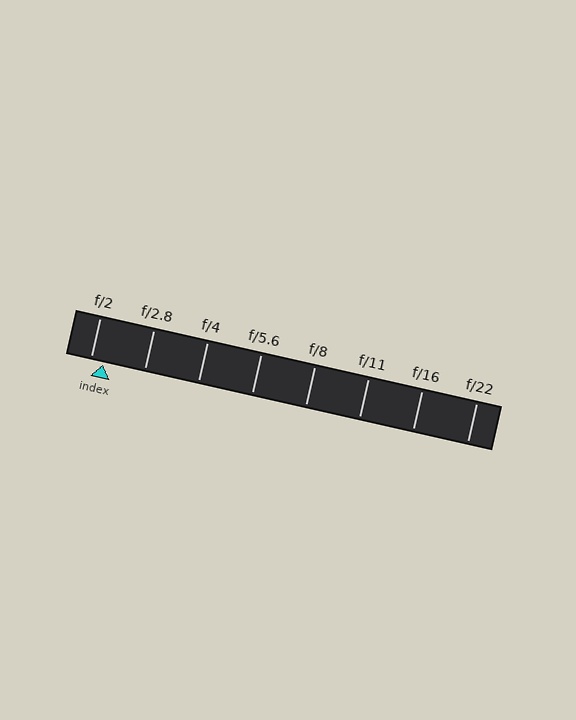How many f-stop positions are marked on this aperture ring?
There are 8 f-stop positions marked.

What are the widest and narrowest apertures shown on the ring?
The widest aperture shown is f/2 and the narrowest is f/22.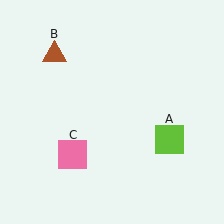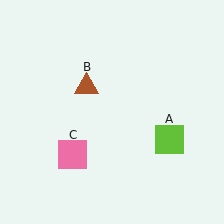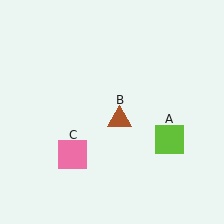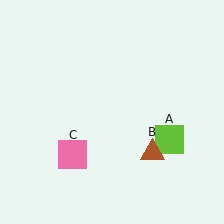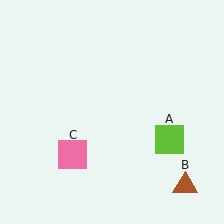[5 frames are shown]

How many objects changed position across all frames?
1 object changed position: brown triangle (object B).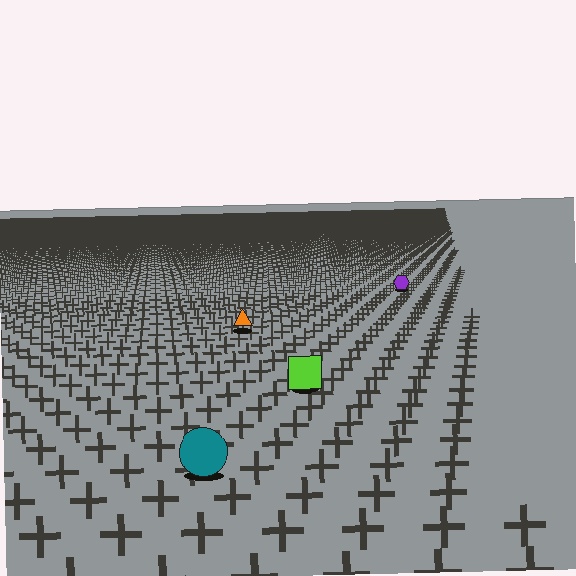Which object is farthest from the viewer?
The purple hexagon is farthest from the viewer. It appears smaller and the ground texture around it is denser.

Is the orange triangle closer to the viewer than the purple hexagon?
Yes. The orange triangle is closer — you can tell from the texture gradient: the ground texture is coarser near it.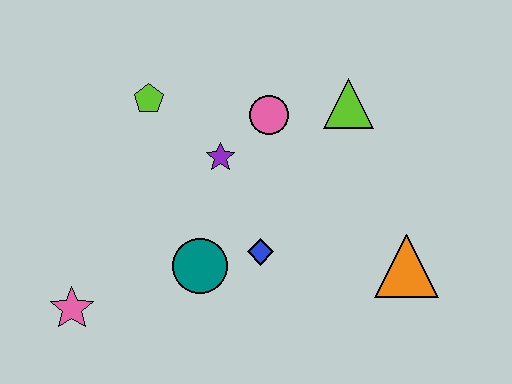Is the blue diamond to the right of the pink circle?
No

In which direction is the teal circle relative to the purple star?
The teal circle is below the purple star.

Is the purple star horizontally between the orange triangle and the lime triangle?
No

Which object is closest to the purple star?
The pink circle is closest to the purple star.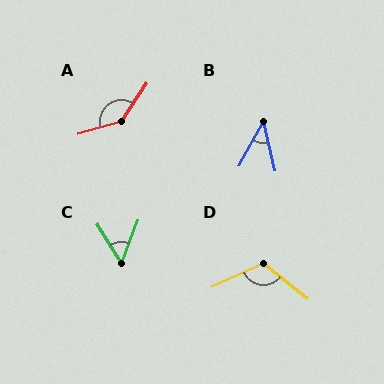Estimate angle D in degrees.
Approximately 117 degrees.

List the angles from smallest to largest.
B (41°), C (53°), D (117°), A (140°).